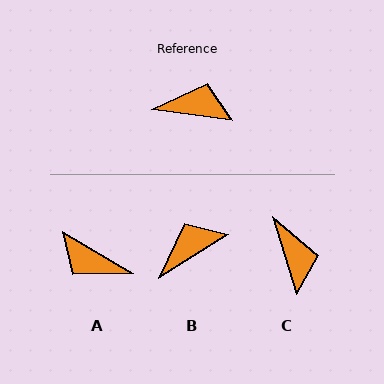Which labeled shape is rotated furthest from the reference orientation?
A, about 157 degrees away.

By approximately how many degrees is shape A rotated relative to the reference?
Approximately 157 degrees counter-clockwise.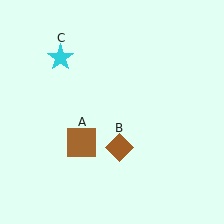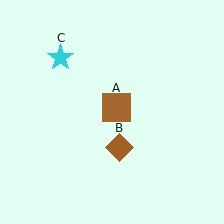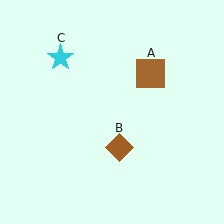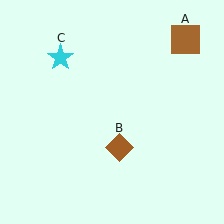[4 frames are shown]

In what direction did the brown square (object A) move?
The brown square (object A) moved up and to the right.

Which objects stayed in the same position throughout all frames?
Brown diamond (object B) and cyan star (object C) remained stationary.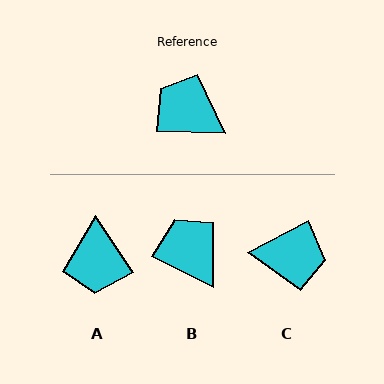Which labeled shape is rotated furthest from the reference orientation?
C, about 151 degrees away.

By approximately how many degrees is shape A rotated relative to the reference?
Approximately 124 degrees counter-clockwise.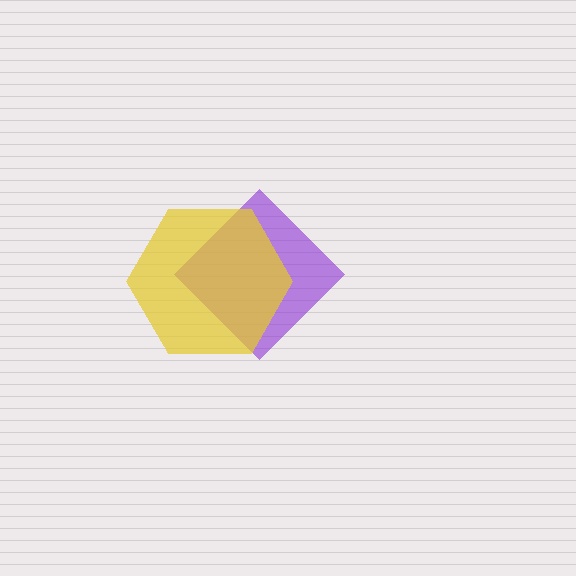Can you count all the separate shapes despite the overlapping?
Yes, there are 2 separate shapes.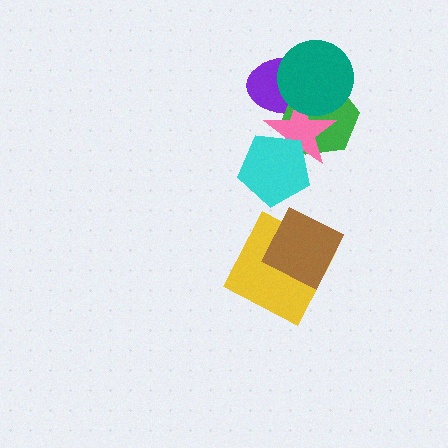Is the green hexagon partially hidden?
Yes, it is partially covered by another shape.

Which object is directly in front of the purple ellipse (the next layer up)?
The green hexagon is directly in front of the purple ellipse.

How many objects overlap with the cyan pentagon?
2 objects overlap with the cyan pentagon.